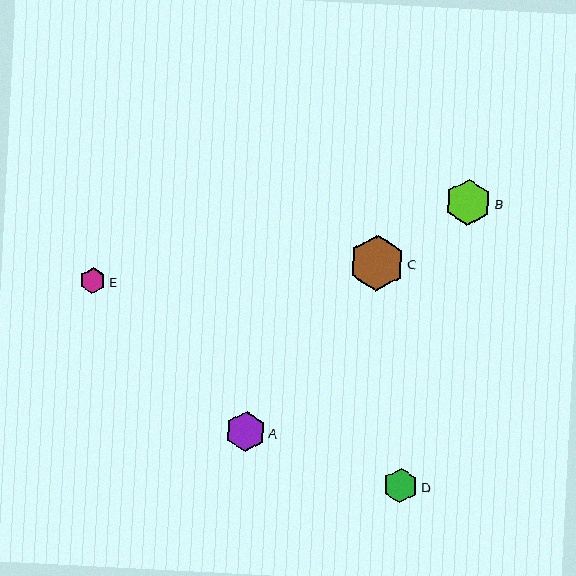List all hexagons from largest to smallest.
From largest to smallest: C, B, A, D, E.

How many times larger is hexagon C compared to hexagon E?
Hexagon C is approximately 2.1 times the size of hexagon E.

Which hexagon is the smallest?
Hexagon E is the smallest with a size of approximately 26 pixels.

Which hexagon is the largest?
Hexagon C is the largest with a size of approximately 56 pixels.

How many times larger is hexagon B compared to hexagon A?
Hexagon B is approximately 1.2 times the size of hexagon A.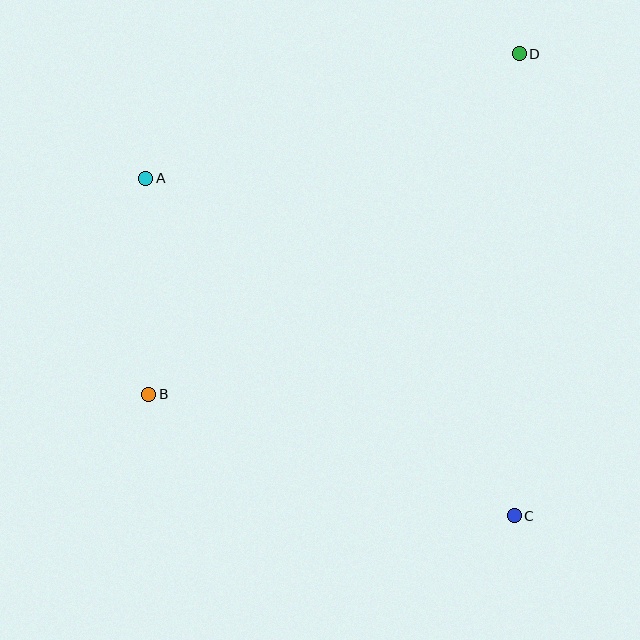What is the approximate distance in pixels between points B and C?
The distance between B and C is approximately 385 pixels.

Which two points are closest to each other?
Points A and B are closest to each other.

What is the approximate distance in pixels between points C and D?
The distance between C and D is approximately 462 pixels.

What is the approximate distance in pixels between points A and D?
The distance between A and D is approximately 394 pixels.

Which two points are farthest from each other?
Points B and D are farthest from each other.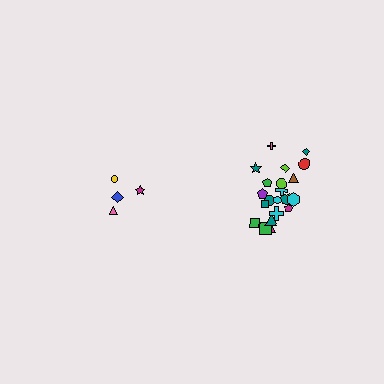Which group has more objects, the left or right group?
The right group.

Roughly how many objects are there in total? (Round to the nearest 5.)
Roughly 25 objects in total.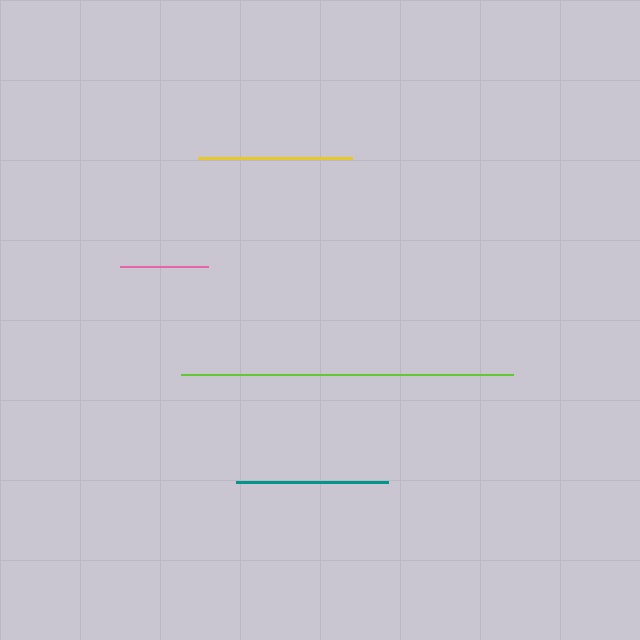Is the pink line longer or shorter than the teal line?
The teal line is longer than the pink line.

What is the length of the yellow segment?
The yellow segment is approximately 154 pixels long.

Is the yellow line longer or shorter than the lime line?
The lime line is longer than the yellow line.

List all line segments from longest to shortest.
From longest to shortest: lime, yellow, teal, pink.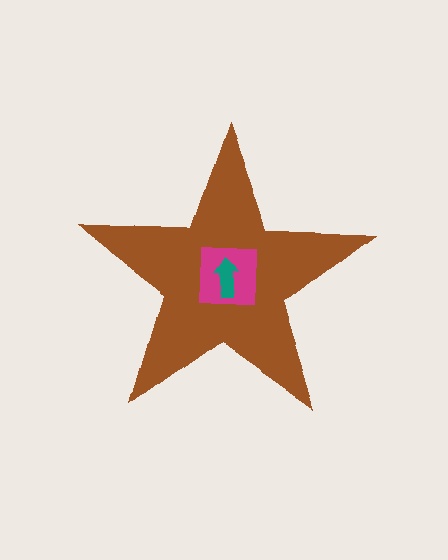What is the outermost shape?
The brown star.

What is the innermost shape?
The teal arrow.